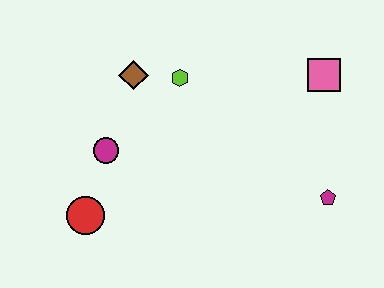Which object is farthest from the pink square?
The red circle is farthest from the pink square.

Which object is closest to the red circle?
The magenta circle is closest to the red circle.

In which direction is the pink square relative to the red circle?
The pink square is to the right of the red circle.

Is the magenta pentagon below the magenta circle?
Yes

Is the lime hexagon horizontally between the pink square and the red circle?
Yes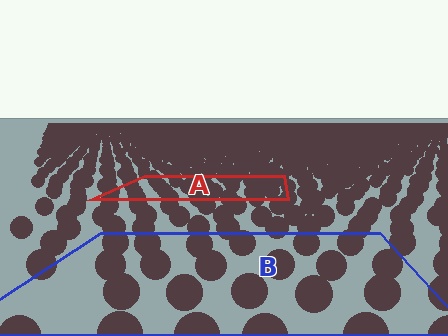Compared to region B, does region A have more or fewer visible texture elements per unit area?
Region A has more texture elements per unit area — they are packed more densely because it is farther away.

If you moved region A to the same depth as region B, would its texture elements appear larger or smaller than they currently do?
They would appear larger. At a closer depth, the same texture elements are projected at a bigger on-screen size.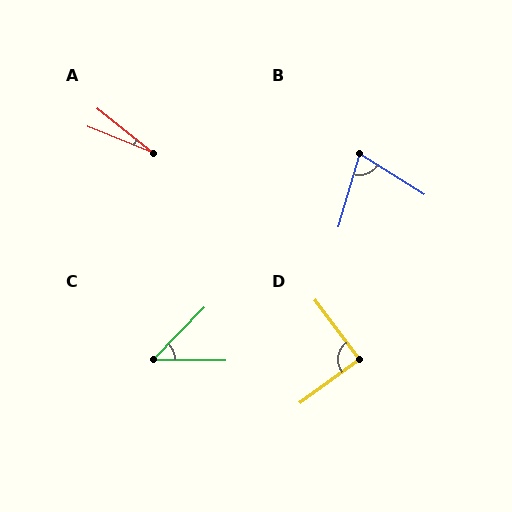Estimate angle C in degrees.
Approximately 46 degrees.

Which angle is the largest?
D, at approximately 90 degrees.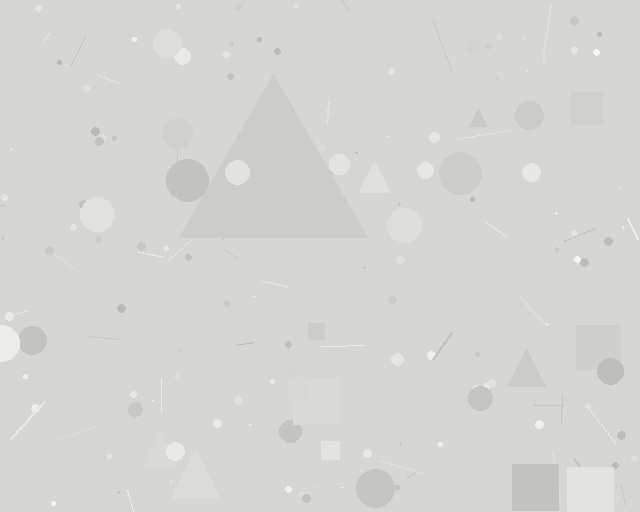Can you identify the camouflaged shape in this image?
The camouflaged shape is a triangle.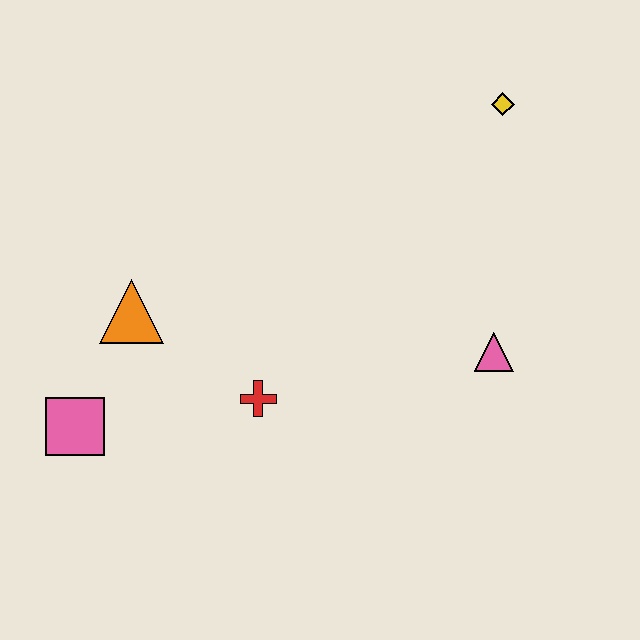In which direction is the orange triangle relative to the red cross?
The orange triangle is to the left of the red cross.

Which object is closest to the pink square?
The orange triangle is closest to the pink square.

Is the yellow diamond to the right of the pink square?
Yes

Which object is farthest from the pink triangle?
The pink square is farthest from the pink triangle.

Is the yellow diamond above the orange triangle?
Yes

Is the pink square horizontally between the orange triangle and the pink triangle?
No